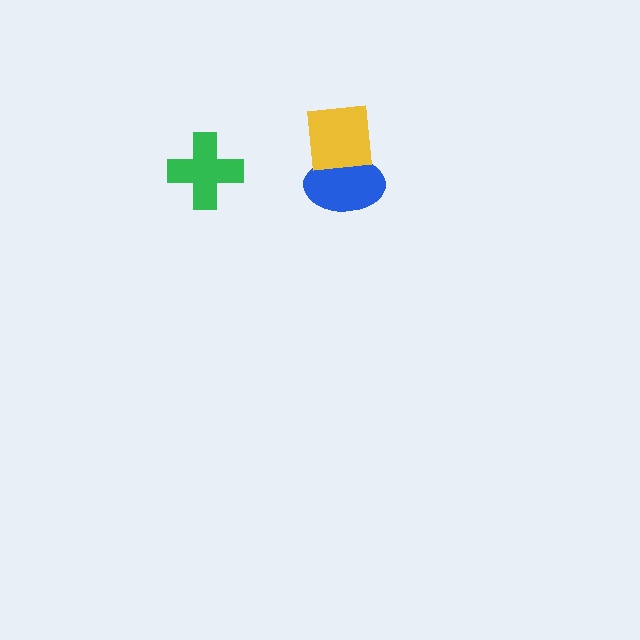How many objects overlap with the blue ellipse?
1 object overlaps with the blue ellipse.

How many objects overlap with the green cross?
0 objects overlap with the green cross.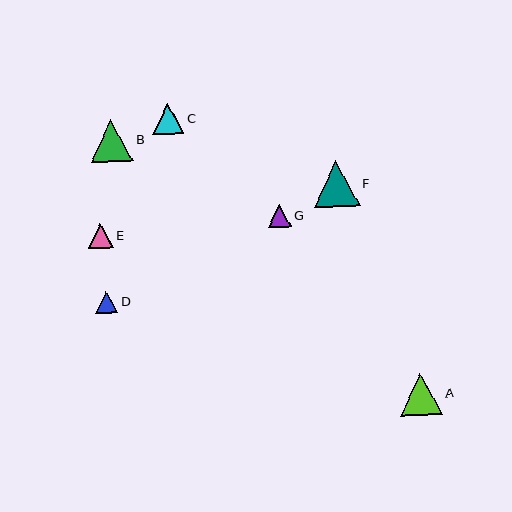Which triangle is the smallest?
Triangle D is the smallest with a size of approximately 22 pixels.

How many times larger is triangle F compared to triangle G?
Triangle F is approximately 2.0 times the size of triangle G.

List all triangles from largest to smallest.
From largest to smallest: F, B, A, C, E, G, D.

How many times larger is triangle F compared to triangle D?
Triangle F is approximately 2.1 times the size of triangle D.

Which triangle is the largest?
Triangle F is the largest with a size of approximately 46 pixels.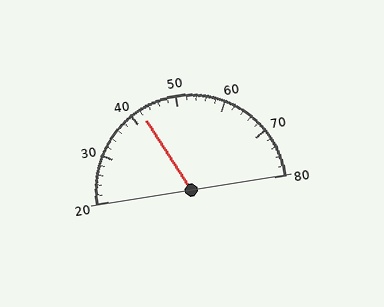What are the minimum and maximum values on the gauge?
The gauge ranges from 20 to 80.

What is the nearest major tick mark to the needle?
The nearest major tick mark is 40.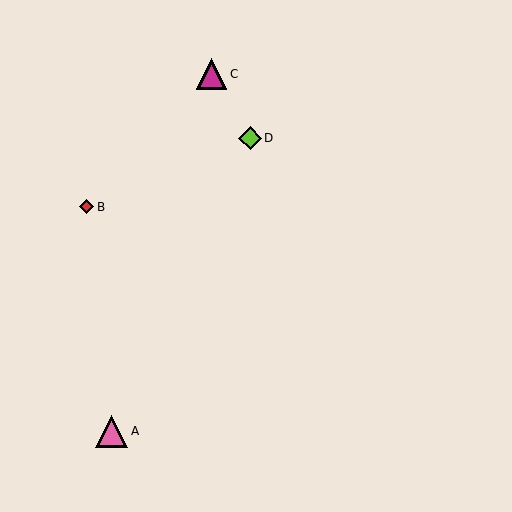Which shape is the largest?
The pink triangle (labeled A) is the largest.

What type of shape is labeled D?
Shape D is a lime diamond.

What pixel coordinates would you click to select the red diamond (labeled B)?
Click at (86, 207) to select the red diamond B.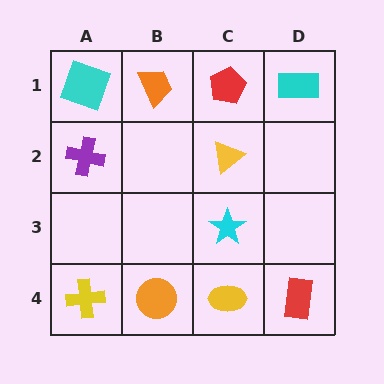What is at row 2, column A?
A purple cross.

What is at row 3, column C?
A cyan star.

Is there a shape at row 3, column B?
No, that cell is empty.